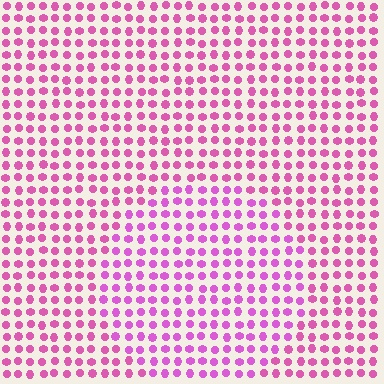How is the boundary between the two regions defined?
The boundary is defined purely by a slight shift in hue (about 18 degrees). Spacing, size, and orientation are identical on both sides.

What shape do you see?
I see a circle.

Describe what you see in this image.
The image is filled with small pink elements in a uniform arrangement. A circle-shaped region is visible where the elements are tinted to a slightly different hue, forming a subtle color boundary.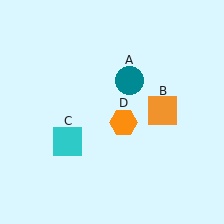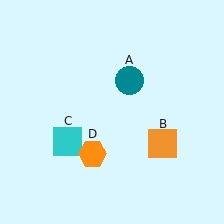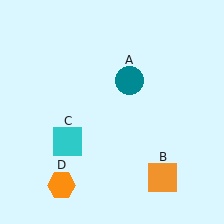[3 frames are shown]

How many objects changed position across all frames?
2 objects changed position: orange square (object B), orange hexagon (object D).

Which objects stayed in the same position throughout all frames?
Teal circle (object A) and cyan square (object C) remained stationary.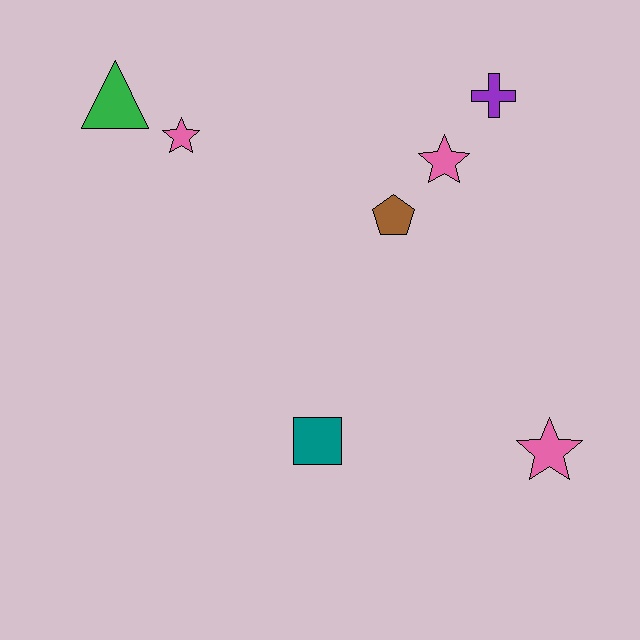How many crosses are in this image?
There is 1 cross.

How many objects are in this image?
There are 7 objects.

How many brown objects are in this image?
There is 1 brown object.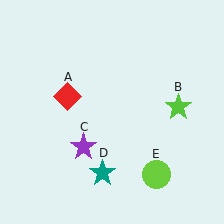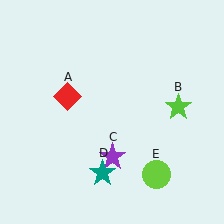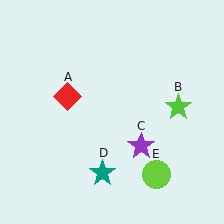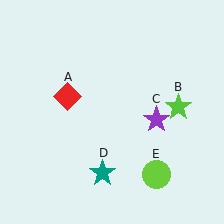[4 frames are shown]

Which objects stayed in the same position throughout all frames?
Red diamond (object A) and lime star (object B) and teal star (object D) and lime circle (object E) remained stationary.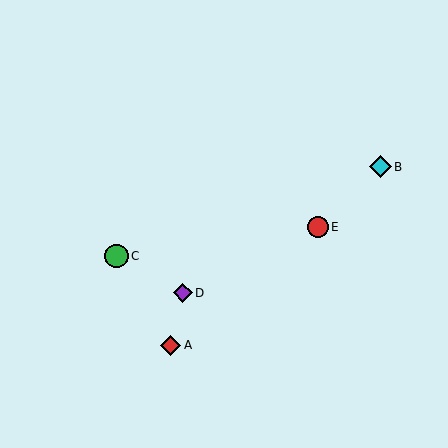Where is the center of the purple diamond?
The center of the purple diamond is at (183, 293).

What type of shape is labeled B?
Shape B is a cyan diamond.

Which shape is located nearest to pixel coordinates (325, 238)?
The red circle (labeled E) at (318, 227) is nearest to that location.